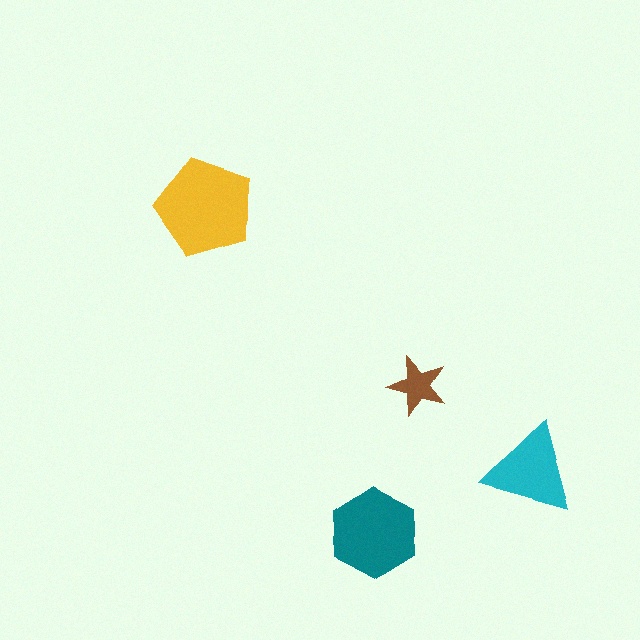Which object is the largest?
The yellow pentagon.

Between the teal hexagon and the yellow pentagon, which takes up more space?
The yellow pentagon.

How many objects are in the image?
There are 4 objects in the image.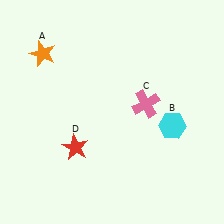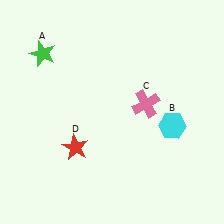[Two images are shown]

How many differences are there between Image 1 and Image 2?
There is 1 difference between the two images.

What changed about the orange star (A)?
In Image 1, A is orange. In Image 2, it changed to green.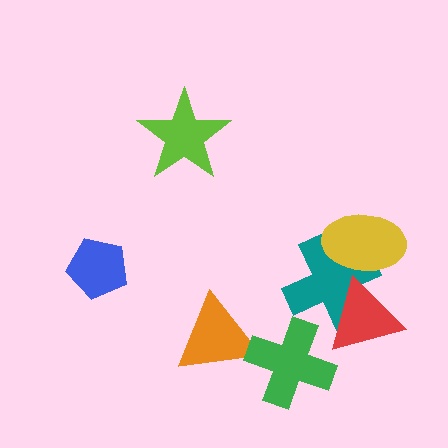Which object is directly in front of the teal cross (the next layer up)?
The red triangle is directly in front of the teal cross.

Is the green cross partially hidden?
No, no other shape covers it.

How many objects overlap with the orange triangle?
1 object overlaps with the orange triangle.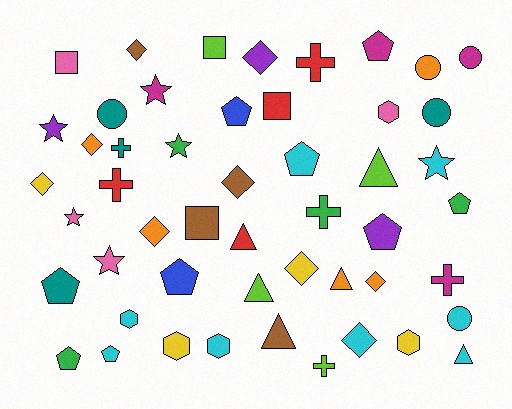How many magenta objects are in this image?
There are 4 magenta objects.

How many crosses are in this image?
There are 6 crosses.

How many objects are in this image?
There are 50 objects.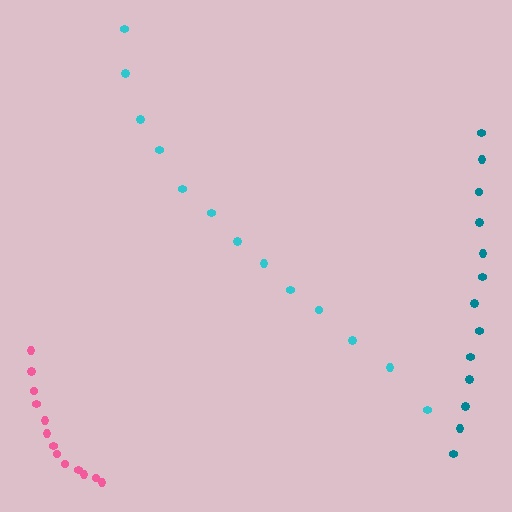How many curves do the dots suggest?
There are 3 distinct paths.